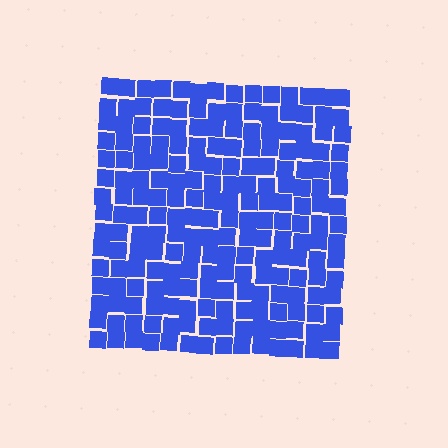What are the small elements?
The small elements are squares.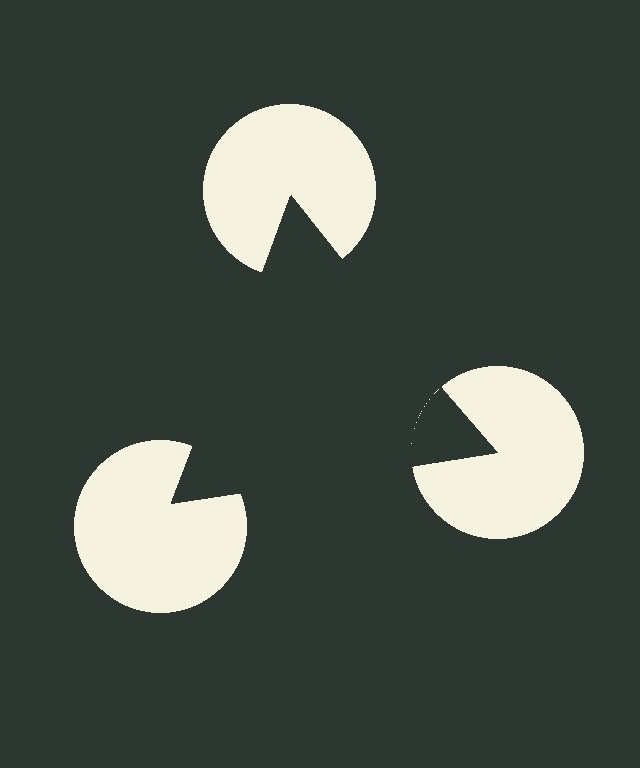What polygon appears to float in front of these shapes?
An illusory triangle — its edges are inferred from the aligned wedge cuts in the pac-man discs, not physically drawn.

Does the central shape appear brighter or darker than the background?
It typically appears slightly darker than the background, even though no actual brightness change is drawn.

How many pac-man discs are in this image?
There are 3 — one at each vertex of the illusory triangle.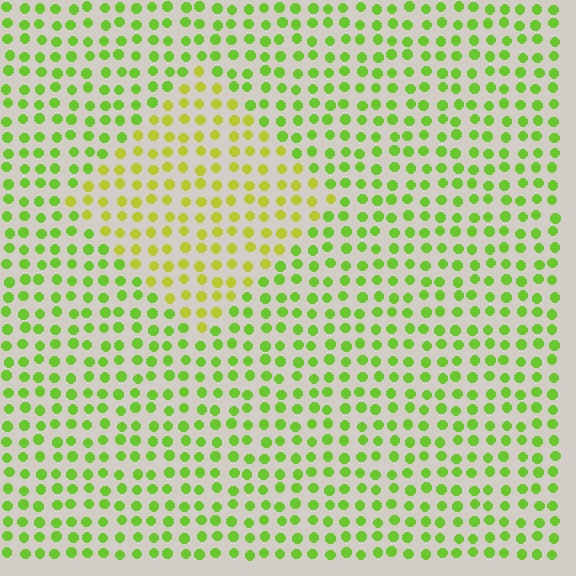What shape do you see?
I see a diamond.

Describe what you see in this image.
The image is filled with small lime elements in a uniform arrangement. A diamond-shaped region is visible where the elements are tinted to a slightly different hue, forming a subtle color boundary.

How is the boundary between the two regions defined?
The boundary is defined purely by a slight shift in hue (about 31 degrees). Spacing, size, and orientation are identical on both sides.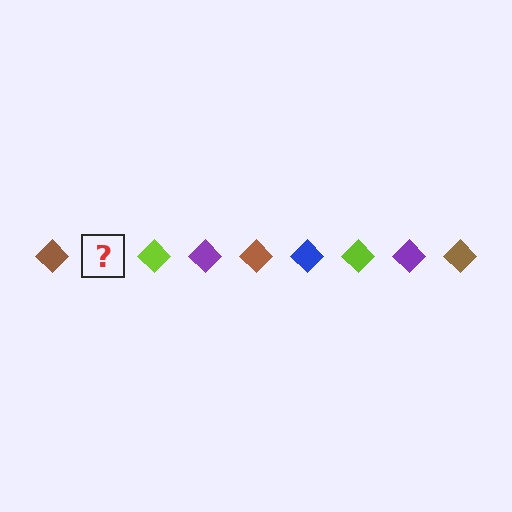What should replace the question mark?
The question mark should be replaced with a blue diamond.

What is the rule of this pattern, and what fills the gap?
The rule is that the pattern cycles through brown, blue, lime, purple diamonds. The gap should be filled with a blue diamond.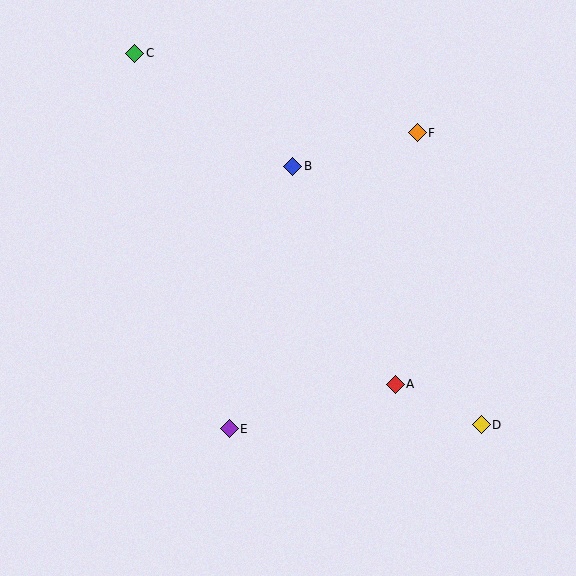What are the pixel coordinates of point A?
Point A is at (395, 384).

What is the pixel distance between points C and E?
The distance between C and E is 387 pixels.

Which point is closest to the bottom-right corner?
Point D is closest to the bottom-right corner.